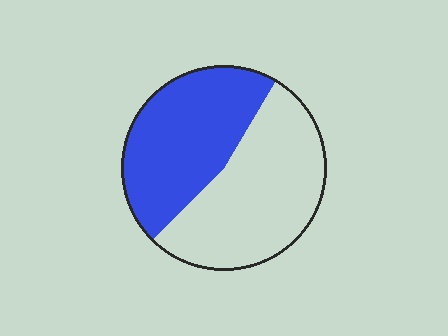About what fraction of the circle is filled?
About one half (1/2).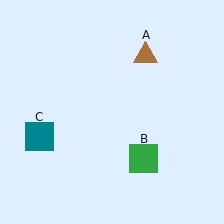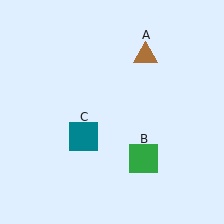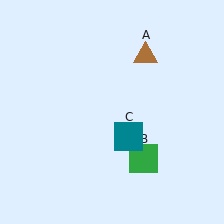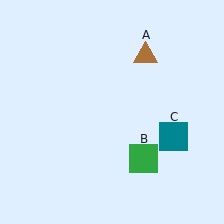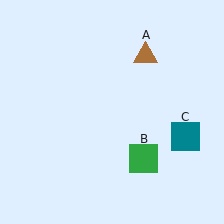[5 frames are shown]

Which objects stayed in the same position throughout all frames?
Brown triangle (object A) and green square (object B) remained stationary.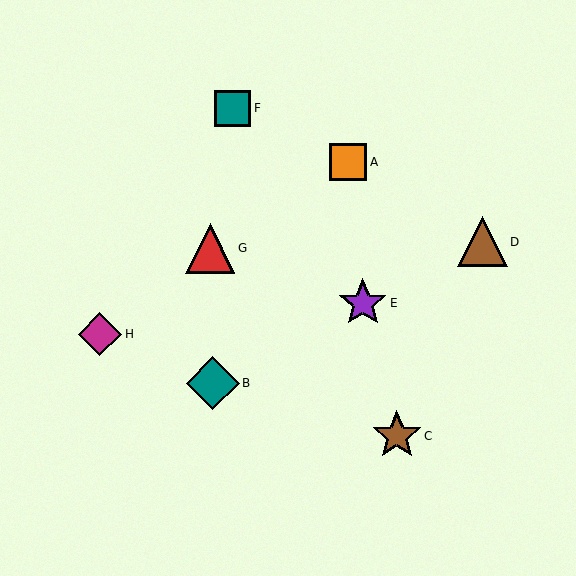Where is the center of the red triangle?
The center of the red triangle is at (210, 248).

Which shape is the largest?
The teal diamond (labeled B) is the largest.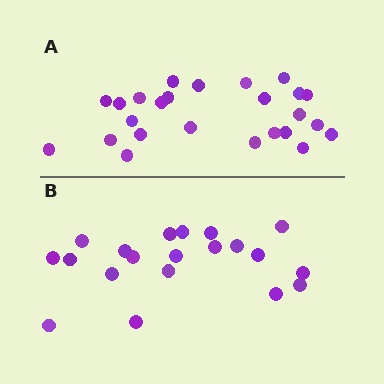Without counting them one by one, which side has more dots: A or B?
Region A (the top region) has more dots.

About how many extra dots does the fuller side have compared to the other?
Region A has about 5 more dots than region B.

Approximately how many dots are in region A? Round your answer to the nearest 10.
About 20 dots. (The exact count is 25, which rounds to 20.)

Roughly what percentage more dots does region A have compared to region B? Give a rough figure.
About 25% more.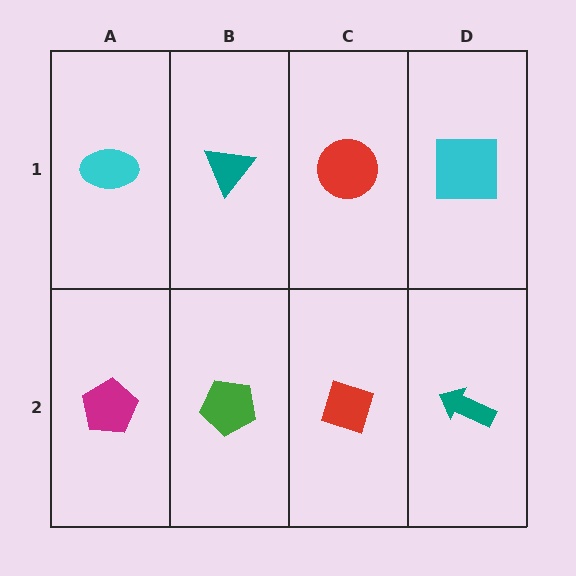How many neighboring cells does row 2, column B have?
3.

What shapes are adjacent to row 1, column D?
A teal arrow (row 2, column D), a red circle (row 1, column C).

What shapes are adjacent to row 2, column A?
A cyan ellipse (row 1, column A), a green pentagon (row 2, column B).